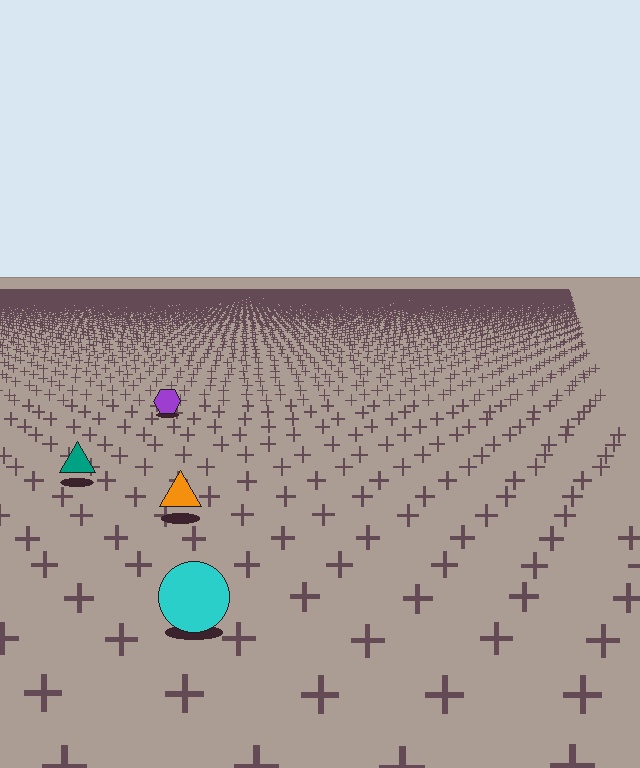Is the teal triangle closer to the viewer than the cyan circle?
No. The cyan circle is closer — you can tell from the texture gradient: the ground texture is coarser near it.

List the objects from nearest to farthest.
From nearest to farthest: the cyan circle, the orange triangle, the teal triangle, the purple hexagon.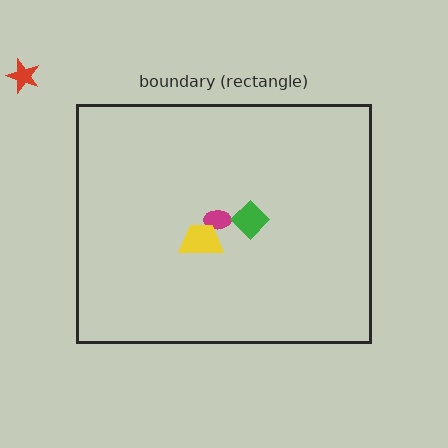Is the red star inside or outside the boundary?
Outside.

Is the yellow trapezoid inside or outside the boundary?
Inside.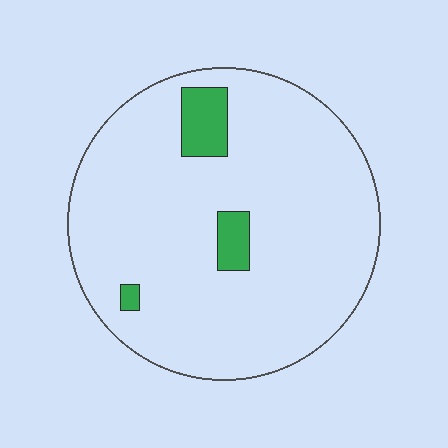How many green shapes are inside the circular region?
3.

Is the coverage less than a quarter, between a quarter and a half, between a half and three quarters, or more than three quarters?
Less than a quarter.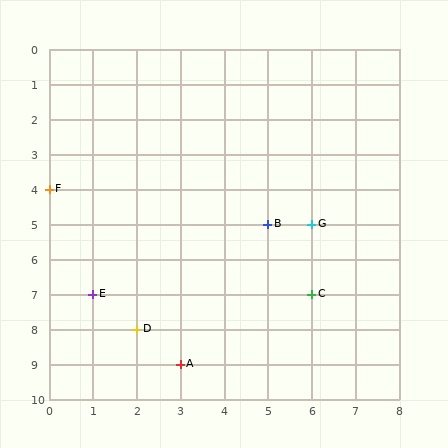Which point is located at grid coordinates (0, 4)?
Point F is at (0, 4).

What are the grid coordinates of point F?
Point F is at grid coordinates (0, 4).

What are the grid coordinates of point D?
Point D is at grid coordinates (2, 8).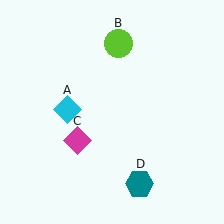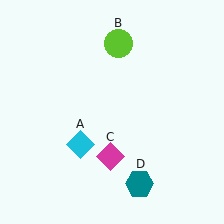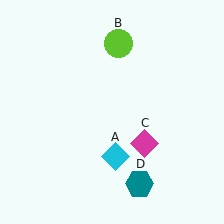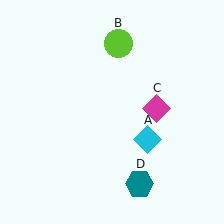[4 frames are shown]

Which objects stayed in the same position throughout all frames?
Lime circle (object B) and teal hexagon (object D) remained stationary.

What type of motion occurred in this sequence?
The cyan diamond (object A), magenta diamond (object C) rotated counterclockwise around the center of the scene.